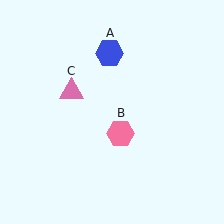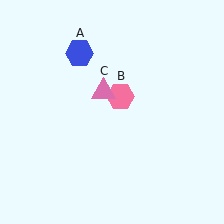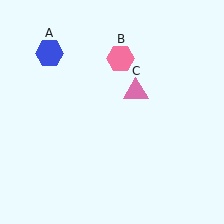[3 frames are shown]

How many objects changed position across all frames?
3 objects changed position: blue hexagon (object A), pink hexagon (object B), pink triangle (object C).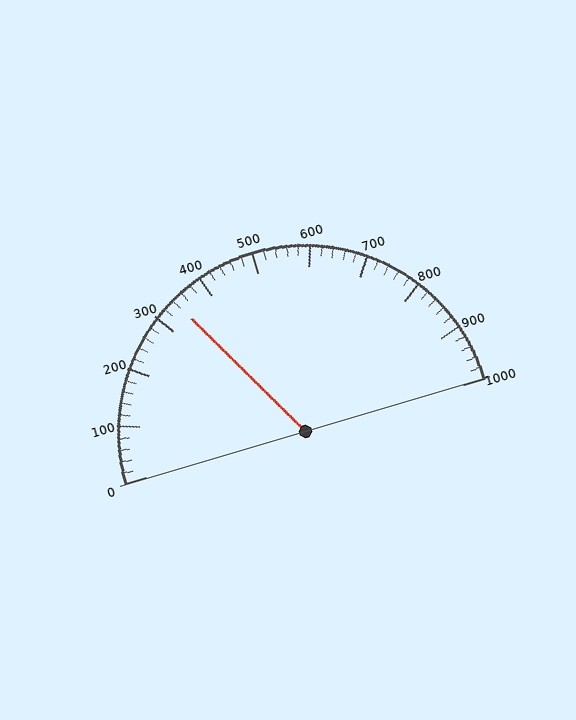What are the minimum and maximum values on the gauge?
The gauge ranges from 0 to 1000.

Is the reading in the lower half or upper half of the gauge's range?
The reading is in the lower half of the range (0 to 1000).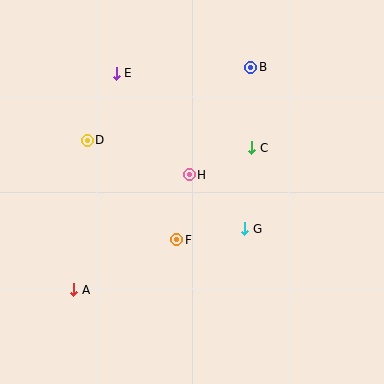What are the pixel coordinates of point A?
Point A is at (74, 290).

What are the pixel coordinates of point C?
Point C is at (252, 148).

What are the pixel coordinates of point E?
Point E is at (116, 73).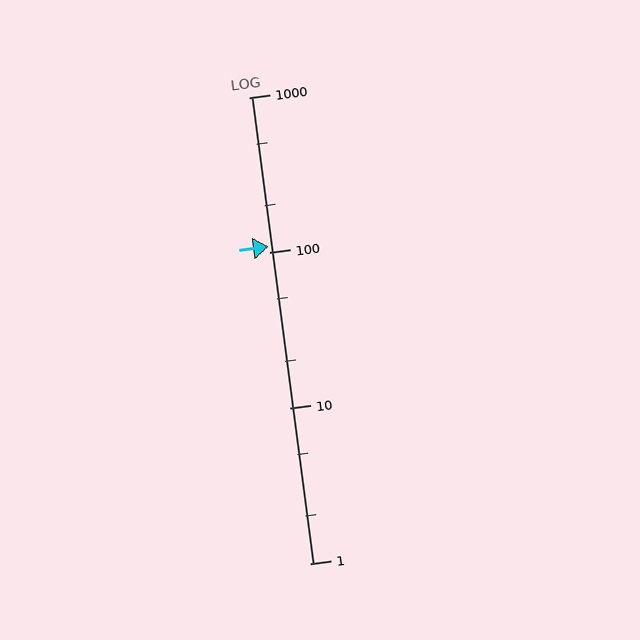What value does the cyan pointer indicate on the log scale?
The pointer indicates approximately 110.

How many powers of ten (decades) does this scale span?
The scale spans 3 decades, from 1 to 1000.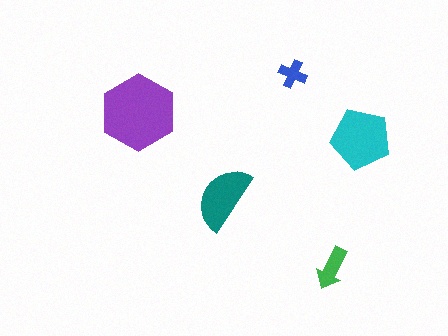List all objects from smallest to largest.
The blue cross, the green arrow, the teal semicircle, the cyan pentagon, the purple hexagon.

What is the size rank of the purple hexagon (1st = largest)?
1st.